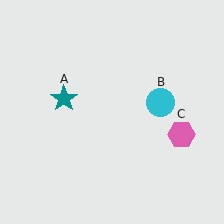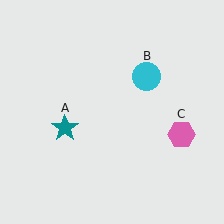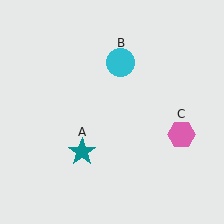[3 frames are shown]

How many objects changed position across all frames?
2 objects changed position: teal star (object A), cyan circle (object B).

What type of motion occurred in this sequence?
The teal star (object A), cyan circle (object B) rotated counterclockwise around the center of the scene.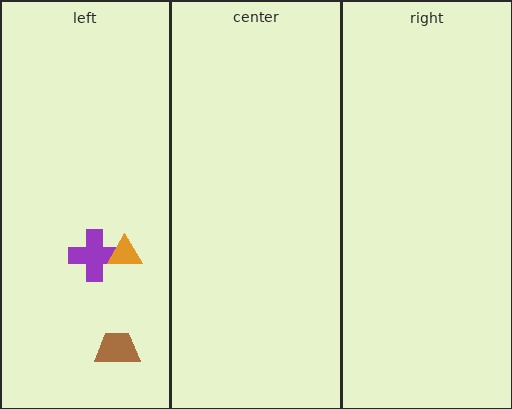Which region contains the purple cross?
The left region.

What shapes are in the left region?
The purple cross, the orange triangle, the brown trapezoid.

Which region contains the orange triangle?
The left region.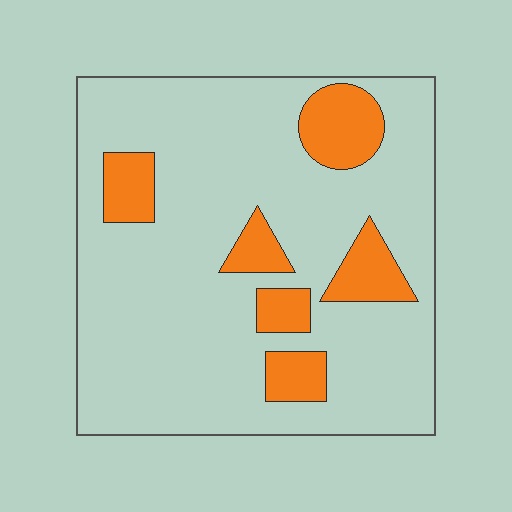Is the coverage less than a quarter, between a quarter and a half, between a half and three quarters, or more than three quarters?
Less than a quarter.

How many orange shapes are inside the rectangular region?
6.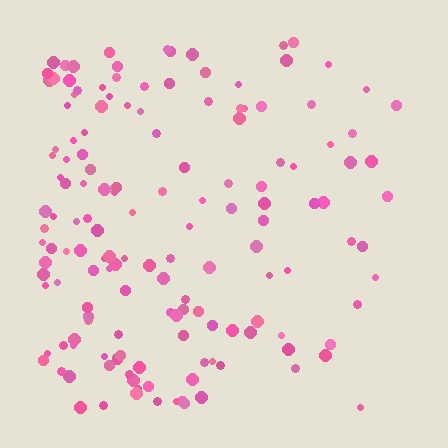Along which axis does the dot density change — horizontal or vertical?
Horizontal.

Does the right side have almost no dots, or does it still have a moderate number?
Still a moderate number, just noticeably fewer than the left.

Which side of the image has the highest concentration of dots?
The left.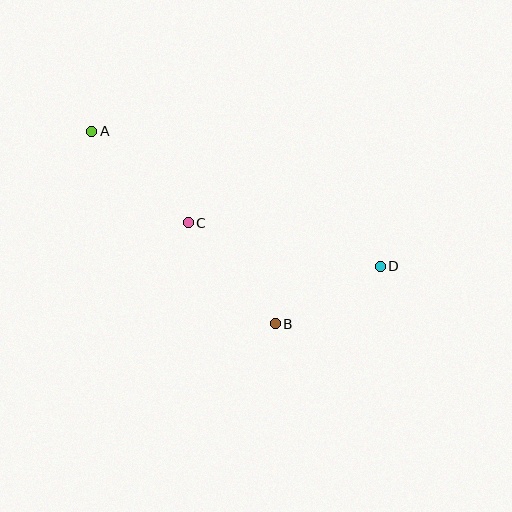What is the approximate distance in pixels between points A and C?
The distance between A and C is approximately 133 pixels.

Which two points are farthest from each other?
Points A and D are farthest from each other.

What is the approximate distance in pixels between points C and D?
The distance between C and D is approximately 197 pixels.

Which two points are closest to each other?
Points B and D are closest to each other.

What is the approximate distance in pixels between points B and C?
The distance between B and C is approximately 133 pixels.